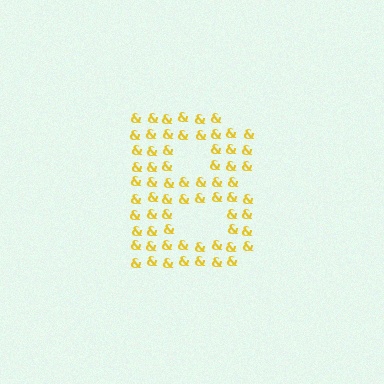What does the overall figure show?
The overall figure shows the letter B.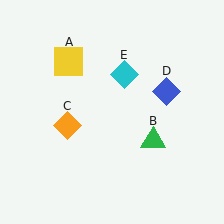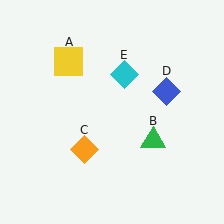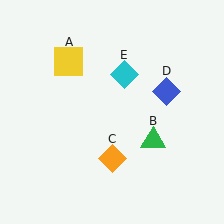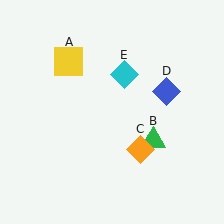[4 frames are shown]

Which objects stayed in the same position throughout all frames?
Yellow square (object A) and green triangle (object B) and blue diamond (object D) and cyan diamond (object E) remained stationary.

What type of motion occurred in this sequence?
The orange diamond (object C) rotated counterclockwise around the center of the scene.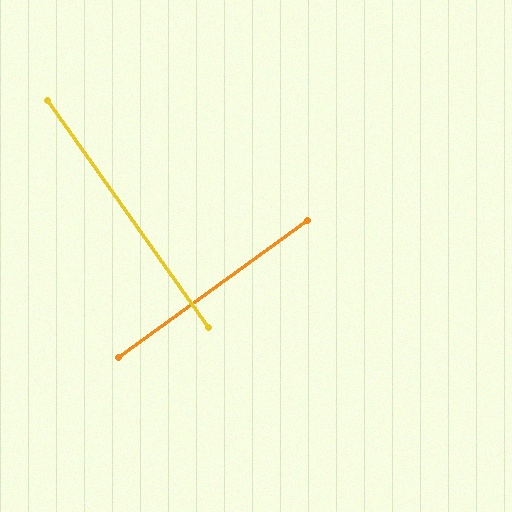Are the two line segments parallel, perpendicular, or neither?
Perpendicular — they meet at approximately 90°.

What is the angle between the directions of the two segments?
Approximately 90 degrees.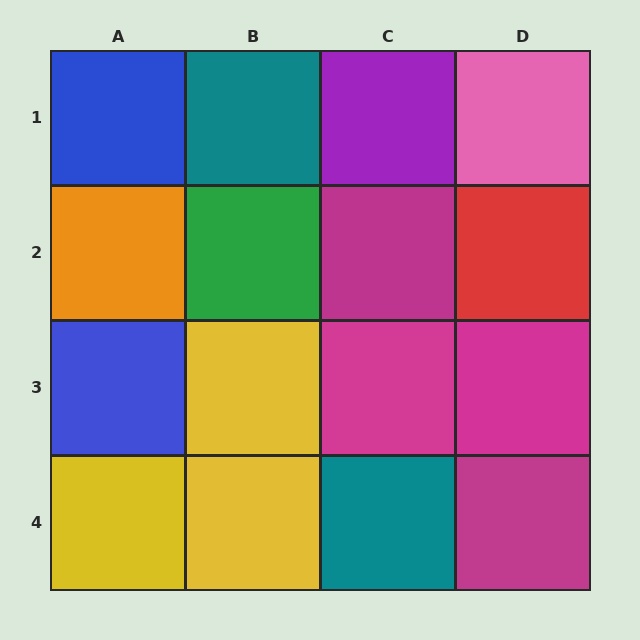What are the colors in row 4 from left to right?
Yellow, yellow, teal, magenta.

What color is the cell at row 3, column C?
Magenta.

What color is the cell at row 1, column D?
Pink.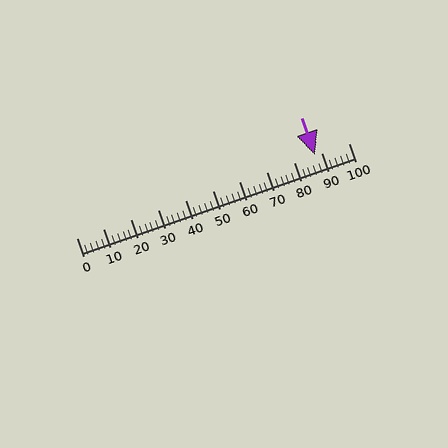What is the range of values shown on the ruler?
The ruler shows values from 0 to 100.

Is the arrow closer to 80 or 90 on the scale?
The arrow is closer to 90.